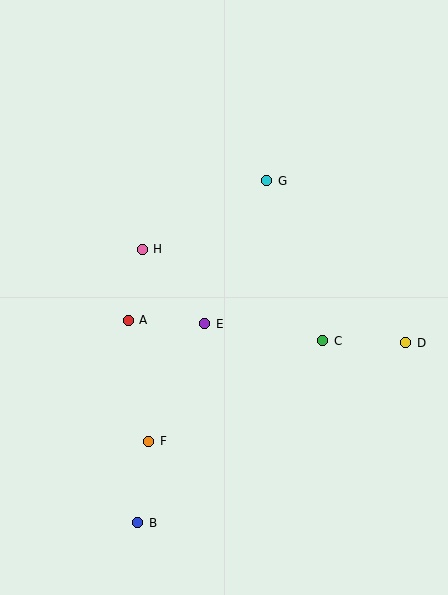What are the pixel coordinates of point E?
Point E is at (205, 324).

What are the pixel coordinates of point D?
Point D is at (406, 343).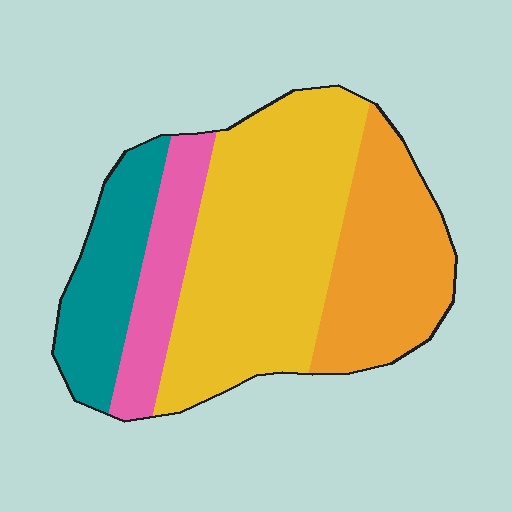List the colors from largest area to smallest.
From largest to smallest: yellow, orange, teal, pink.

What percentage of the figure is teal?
Teal takes up about one sixth (1/6) of the figure.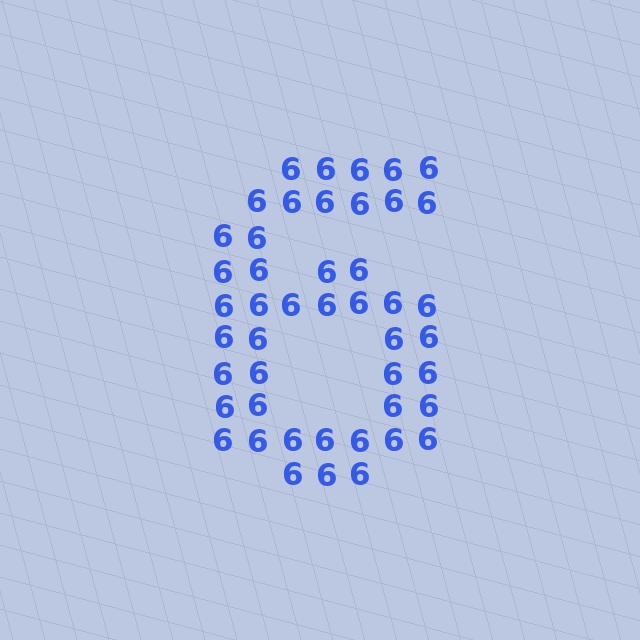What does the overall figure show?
The overall figure shows the digit 6.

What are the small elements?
The small elements are digit 6's.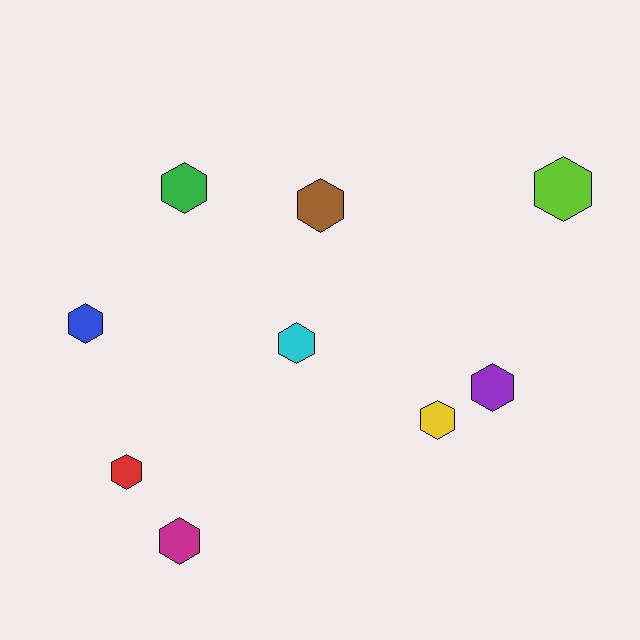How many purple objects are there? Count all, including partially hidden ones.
There is 1 purple object.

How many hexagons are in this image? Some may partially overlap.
There are 9 hexagons.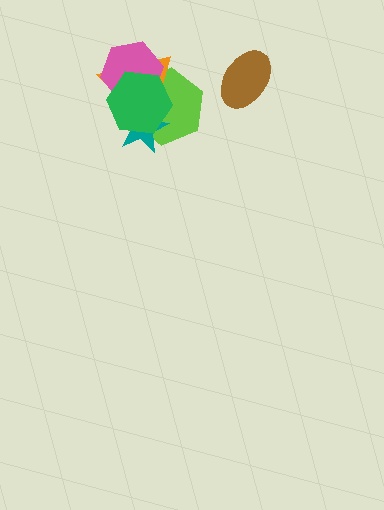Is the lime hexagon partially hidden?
Yes, it is partially covered by another shape.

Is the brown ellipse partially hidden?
No, no other shape covers it.